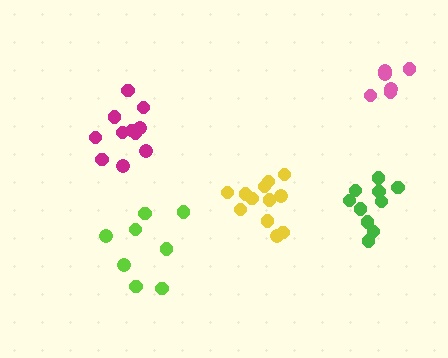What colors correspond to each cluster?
The clusters are colored: pink, yellow, magenta, lime, green.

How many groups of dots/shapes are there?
There are 5 groups.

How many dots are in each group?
Group 1: 6 dots, Group 2: 12 dots, Group 3: 11 dots, Group 4: 8 dots, Group 5: 10 dots (47 total).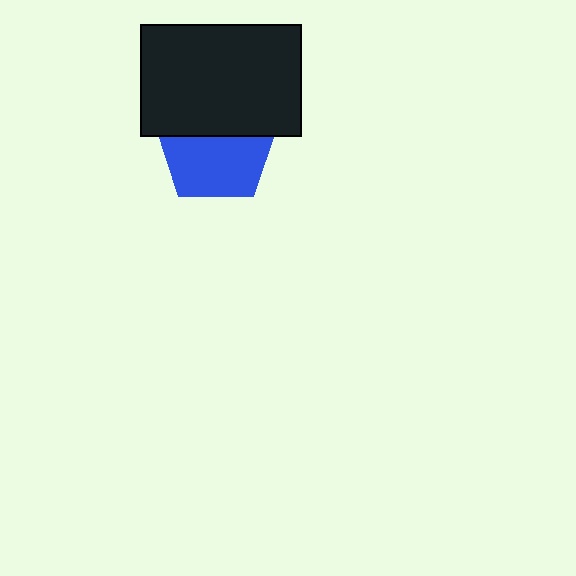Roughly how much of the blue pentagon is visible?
About half of it is visible (roughly 58%).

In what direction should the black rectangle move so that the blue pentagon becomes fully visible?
The black rectangle should move up. That is the shortest direction to clear the overlap and leave the blue pentagon fully visible.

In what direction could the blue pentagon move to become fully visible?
The blue pentagon could move down. That would shift it out from behind the black rectangle entirely.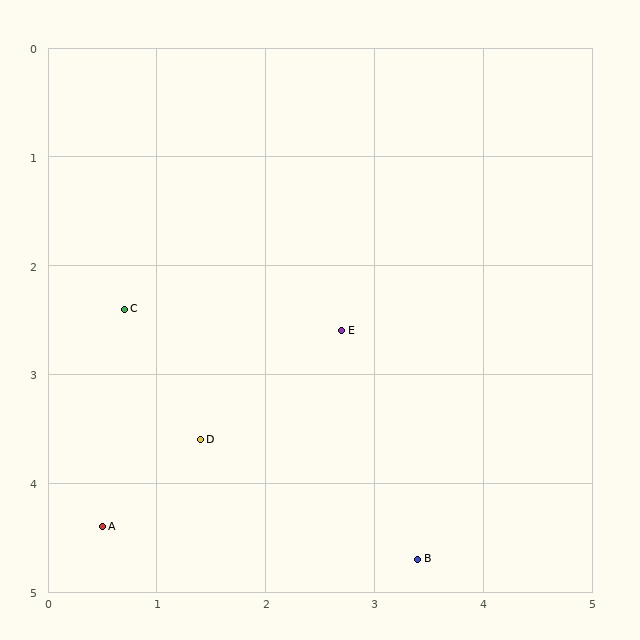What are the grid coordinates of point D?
Point D is at approximately (1.4, 3.6).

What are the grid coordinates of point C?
Point C is at approximately (0.7, 2.4).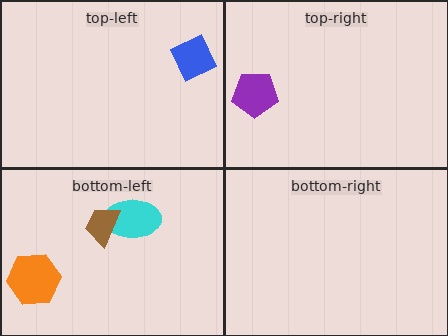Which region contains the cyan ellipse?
The bottom-left region.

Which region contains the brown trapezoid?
The bottom-left region.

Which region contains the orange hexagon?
The bottom-left region.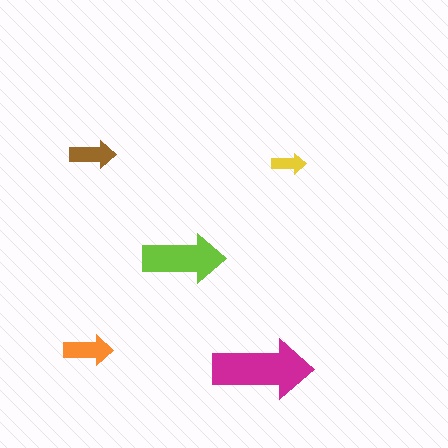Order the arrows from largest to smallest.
the magenta one, the lime one, the orange one, the brown one, the yellow one.